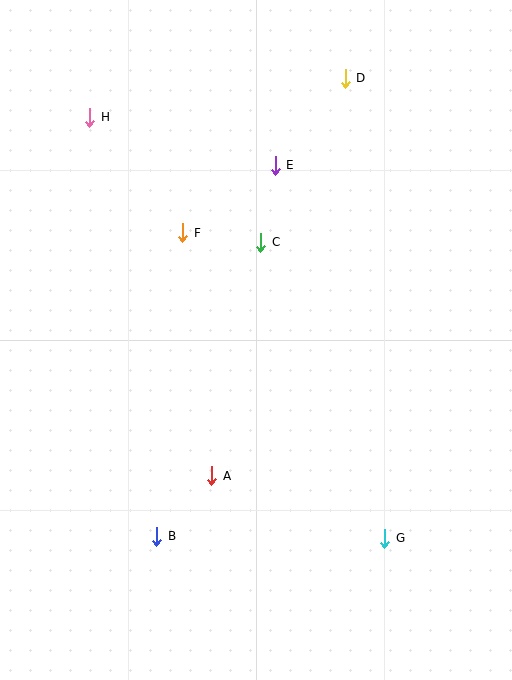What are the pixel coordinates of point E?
Point E is at (275, 165).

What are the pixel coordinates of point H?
Point H is at (90, 117).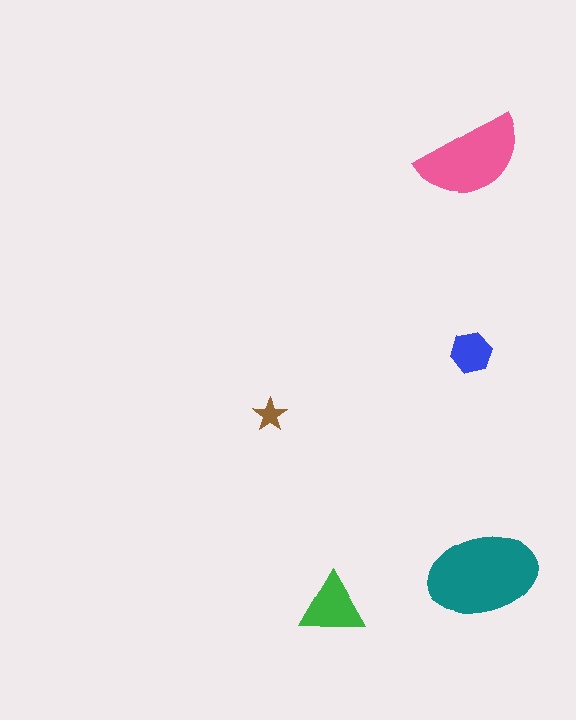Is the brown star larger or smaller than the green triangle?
Smaller.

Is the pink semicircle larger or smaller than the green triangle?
Larger.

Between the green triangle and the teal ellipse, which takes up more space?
The teal ellipse.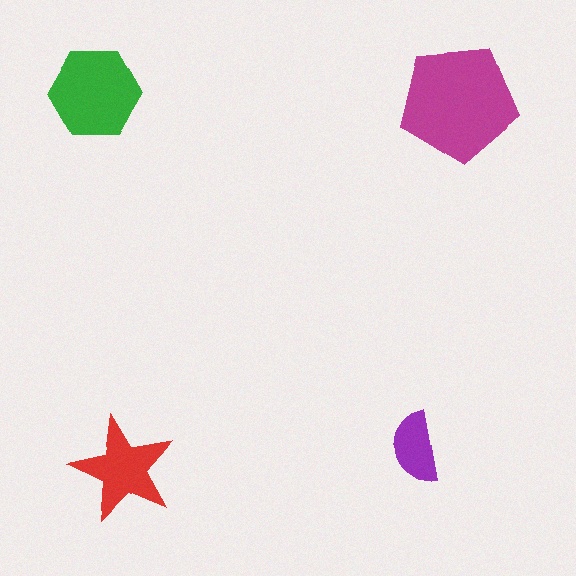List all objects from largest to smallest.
The magenta pentagon, the green hexagon, the red star, the purple semicircle.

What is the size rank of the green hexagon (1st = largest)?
2nd.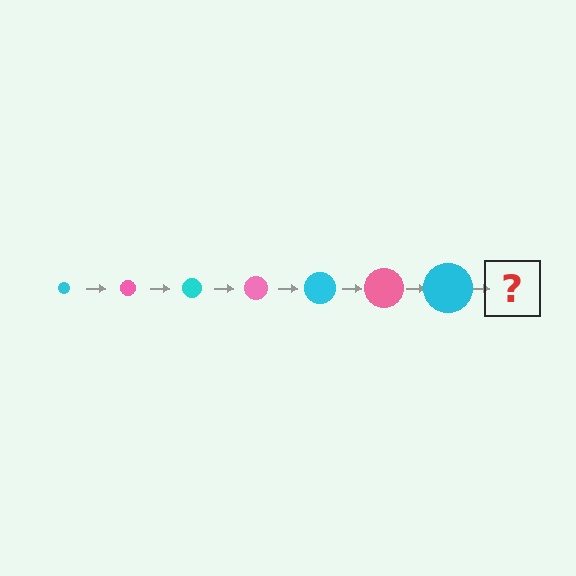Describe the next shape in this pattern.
It should be a pink circle, larger than the previous one.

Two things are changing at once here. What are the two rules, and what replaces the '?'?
The two rules are that the circle grows larger each step and the color cycles through cyan and pink. The '?' should be a pink circle, larger than the previous one.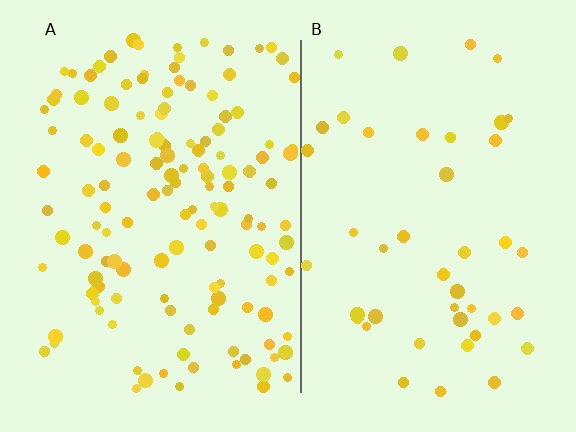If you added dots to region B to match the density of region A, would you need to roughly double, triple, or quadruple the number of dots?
Approximately triple.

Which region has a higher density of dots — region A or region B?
A (the left).